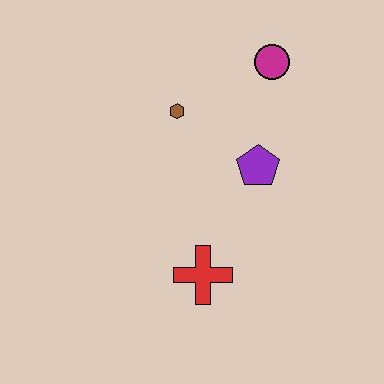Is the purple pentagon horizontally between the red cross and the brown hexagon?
No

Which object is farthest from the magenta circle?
The red cross is farthest from the magenta circle.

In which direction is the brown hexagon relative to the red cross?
The brown hexagon is above the red cross.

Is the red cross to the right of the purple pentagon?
No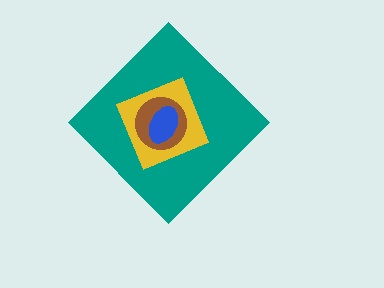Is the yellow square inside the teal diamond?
Yes.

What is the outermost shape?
The teal diamond.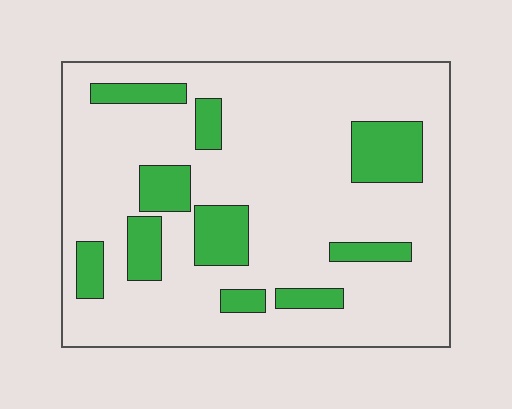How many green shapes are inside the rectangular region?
10.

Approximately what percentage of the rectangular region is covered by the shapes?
Approximately 20%.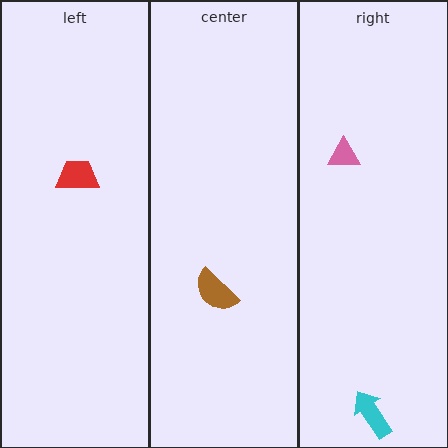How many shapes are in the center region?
1.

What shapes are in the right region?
The pink triangle, the cyan arrow.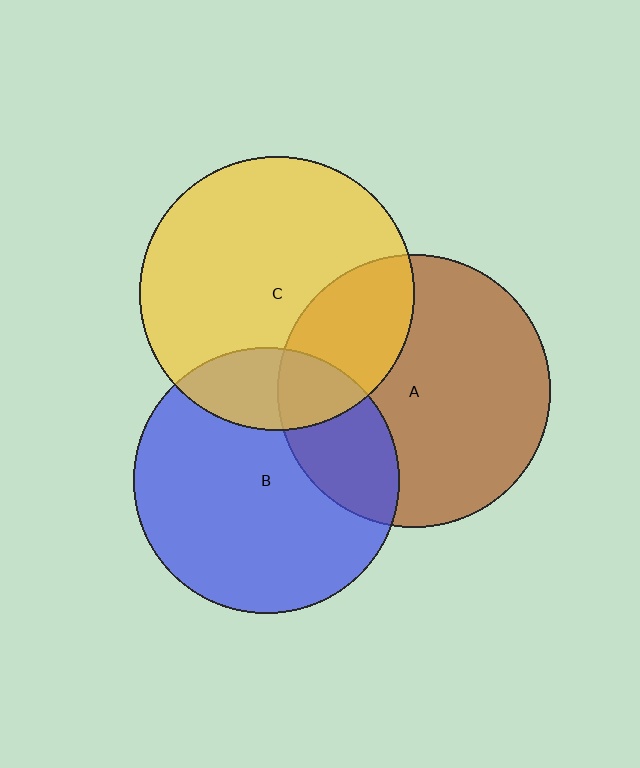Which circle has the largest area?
Circle C (yellow).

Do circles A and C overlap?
Yes.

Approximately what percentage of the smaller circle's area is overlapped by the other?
Approximately 25%.